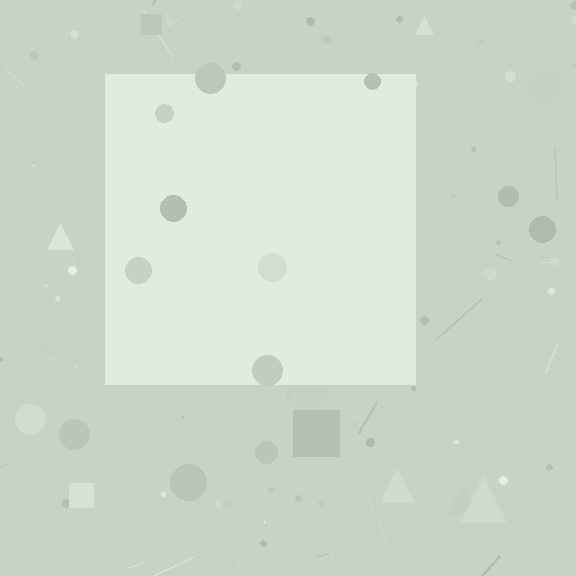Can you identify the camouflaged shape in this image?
The camouflaged shape is a square.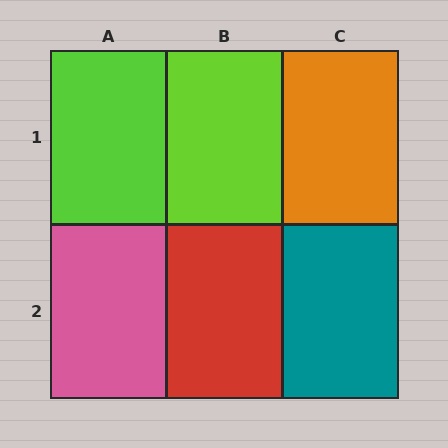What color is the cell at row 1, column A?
Lime.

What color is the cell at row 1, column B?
Lime.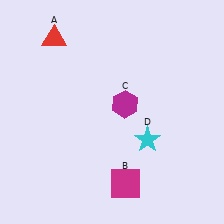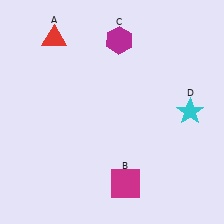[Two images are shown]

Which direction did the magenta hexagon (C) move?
The magenta hexagon (C) moved up.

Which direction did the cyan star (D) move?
The cyan star (D) moved right.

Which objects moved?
The objects that moved are: the magenta hexagon (C), the cyan star (D).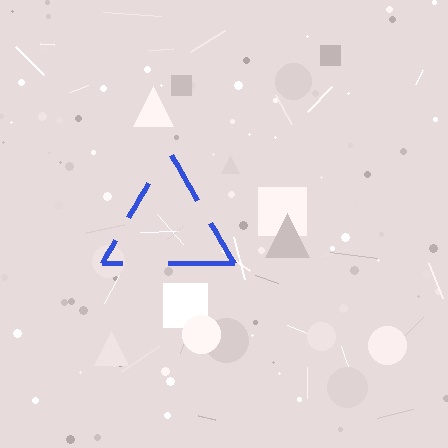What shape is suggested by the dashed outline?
The dashed outline suggests a triangle.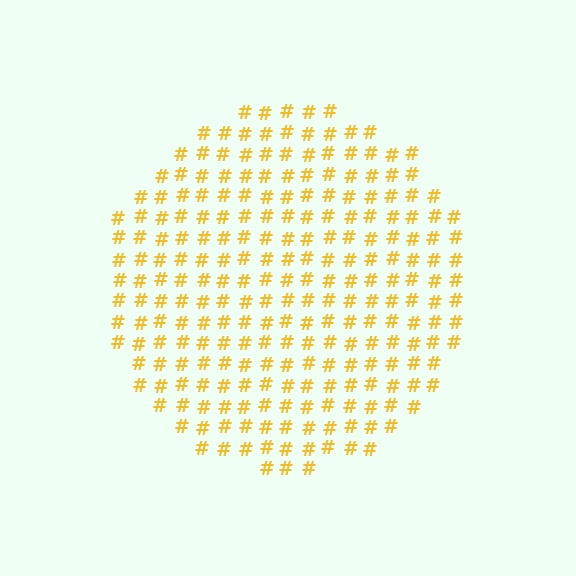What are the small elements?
The small elements are hash symbols.